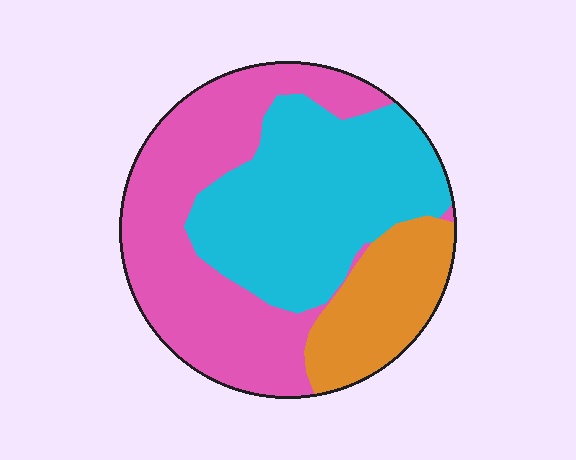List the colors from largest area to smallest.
From largest to smallest: pink, cyan, orange.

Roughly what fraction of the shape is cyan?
Cyan covers about 40% of the shape.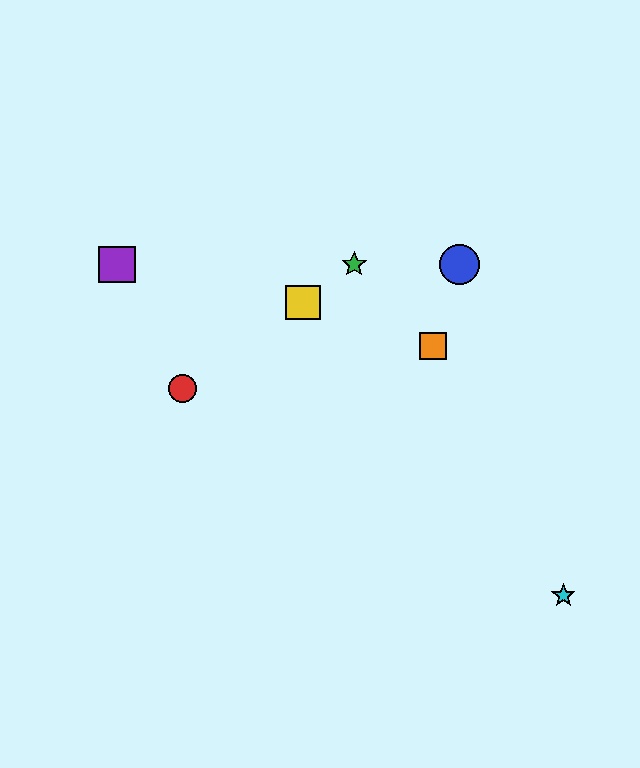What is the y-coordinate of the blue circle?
The blue circle is at y≈265.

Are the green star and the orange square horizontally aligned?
No, the green star is at y≈265 and the orange square is at y≈346.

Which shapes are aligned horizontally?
The blue circle, the green star, the purple square are aligned horizontally.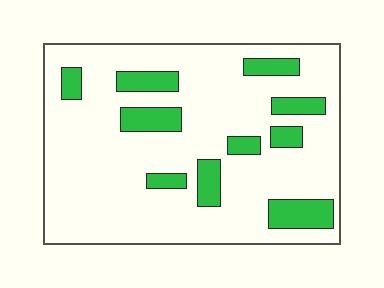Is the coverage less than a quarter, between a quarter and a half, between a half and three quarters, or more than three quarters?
Less than a quarter.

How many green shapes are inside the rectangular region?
10.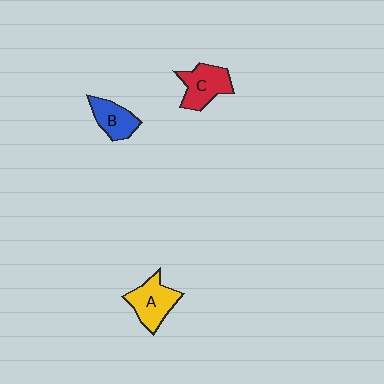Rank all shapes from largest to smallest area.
From largest to smallest: A (yellow), C (red), B (blue).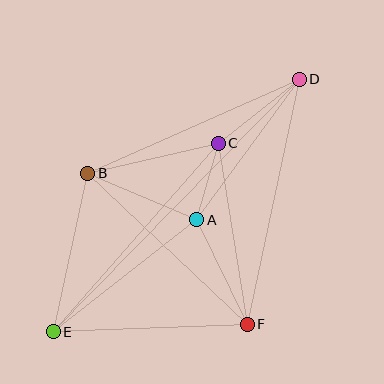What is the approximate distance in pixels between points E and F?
The distance between E and F is approximately 195 pixels.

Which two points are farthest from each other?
Points D and E are farthest from each other.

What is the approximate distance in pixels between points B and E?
The distance between B and E is approximately 162 pixels.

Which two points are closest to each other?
Points A and C are closest to each other.